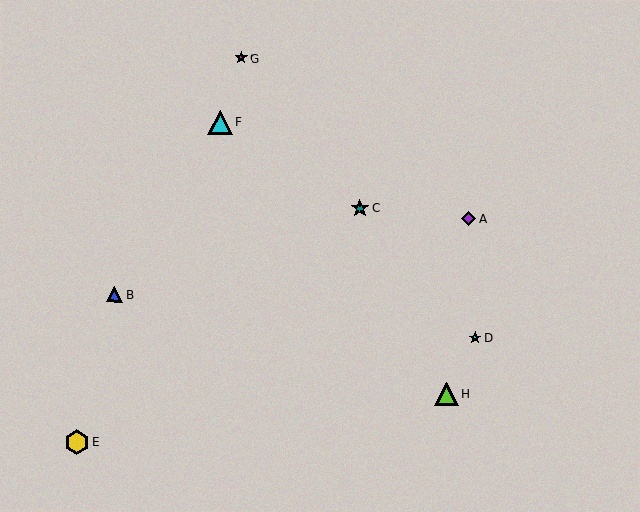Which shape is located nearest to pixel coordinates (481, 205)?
The purple diamond (labeled A) at (469, 219) is nearest to that location.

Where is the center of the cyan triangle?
The center of the cyan triangle is at (220, 123).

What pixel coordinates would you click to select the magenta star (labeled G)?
Click at (242, 58) to select the magenta star G.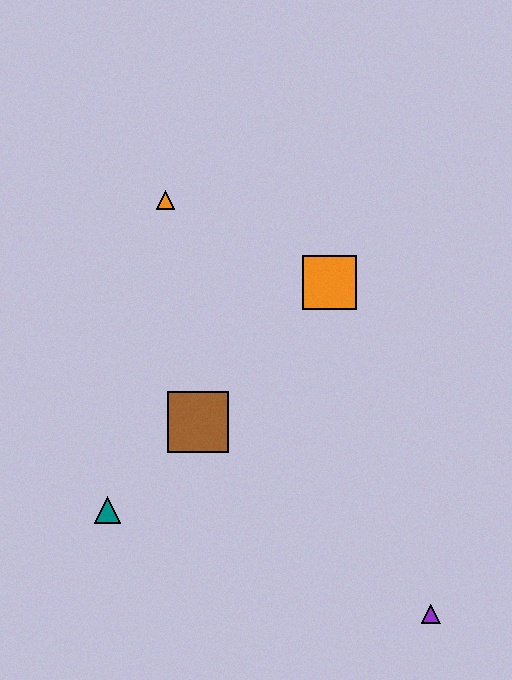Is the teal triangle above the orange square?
No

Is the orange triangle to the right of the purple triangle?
No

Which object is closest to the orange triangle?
The orange square is closest to the orange triangle.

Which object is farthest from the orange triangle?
The purple triangle is farthest from the orange triangle.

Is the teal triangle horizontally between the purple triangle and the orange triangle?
No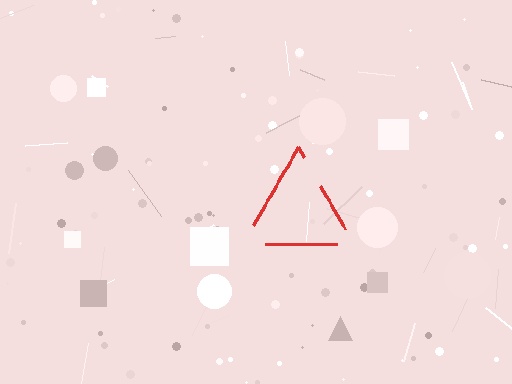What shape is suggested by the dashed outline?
The dashed outline suggests a triangle.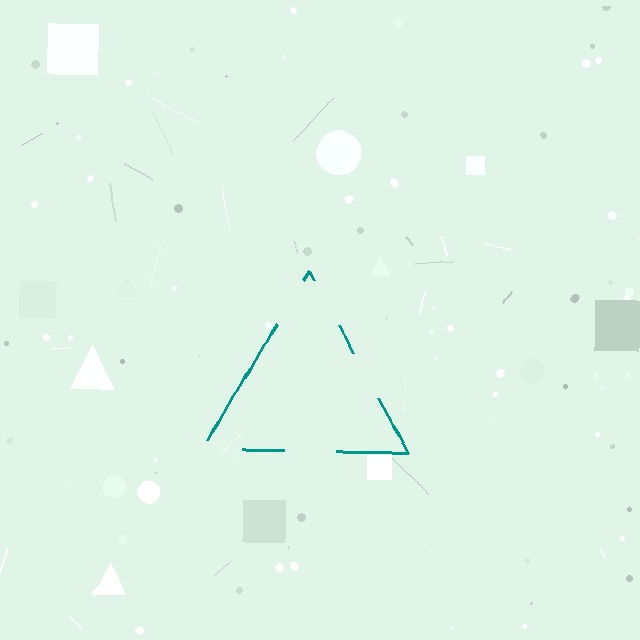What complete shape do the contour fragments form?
The contour fragments form a triangle.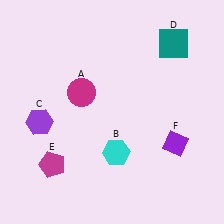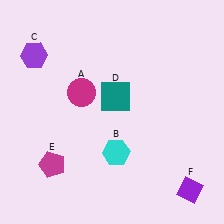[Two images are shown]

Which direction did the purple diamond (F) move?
The purple diamond (F) moved down.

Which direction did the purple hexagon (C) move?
The purple hexagon (C) moved up.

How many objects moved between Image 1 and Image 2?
3 objects moved between the two images.